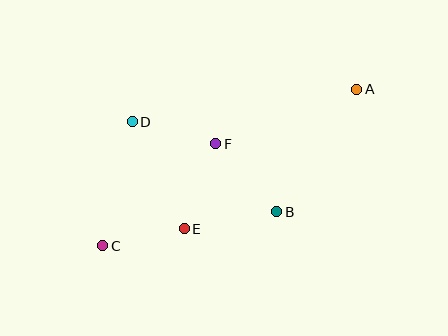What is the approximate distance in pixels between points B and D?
The distance between B and D is approximately 170 pixels.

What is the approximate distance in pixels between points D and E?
The distance between D and E is approximately 119 pixels.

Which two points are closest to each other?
Points C and E are closest to each other.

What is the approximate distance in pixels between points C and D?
The distance between C and D is approximately 127 pixels.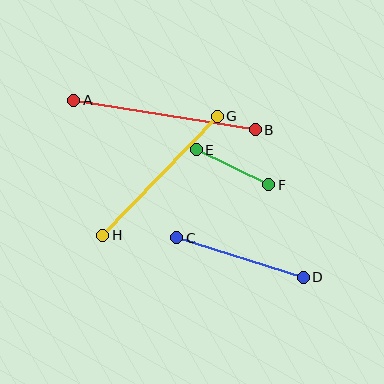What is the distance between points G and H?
The distance is approximately 165 pixels.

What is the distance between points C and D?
The distance is approximately 133 pixels.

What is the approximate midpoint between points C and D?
The midpoint is at approximately (240, 258) pixels.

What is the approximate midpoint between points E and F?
The midpoint is at approximately (232, 167) pixels.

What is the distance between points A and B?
The distance is approximately 184 pixels.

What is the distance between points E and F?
The distance is approximately 81 pixels.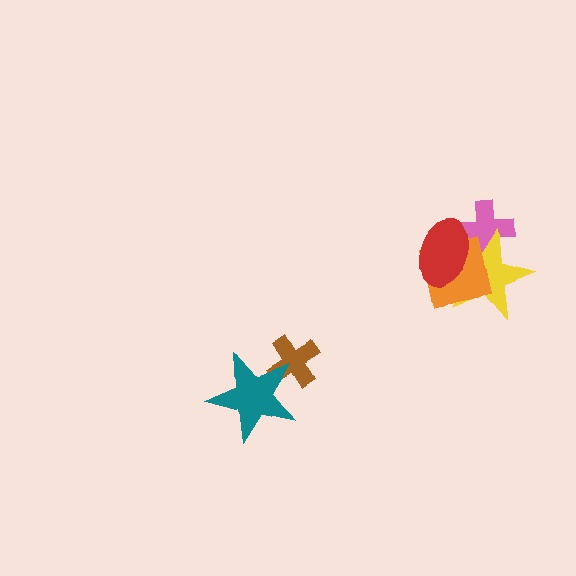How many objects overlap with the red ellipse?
3 objects overlap with the red ellipse.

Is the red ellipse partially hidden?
No, no other shape covers it.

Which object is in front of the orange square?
The red ellipse is in front of the orange square.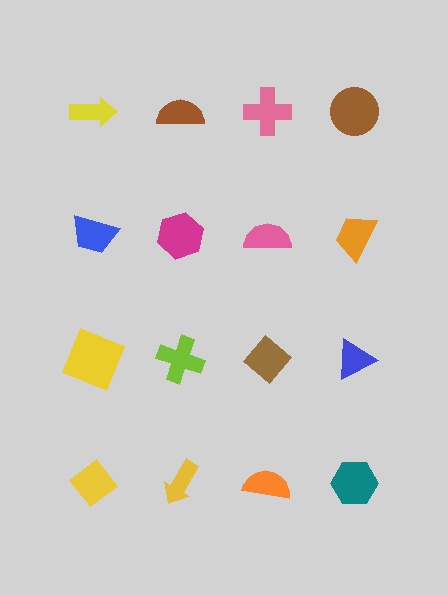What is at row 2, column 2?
A magenta hexagon.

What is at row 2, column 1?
A blue trapezoid.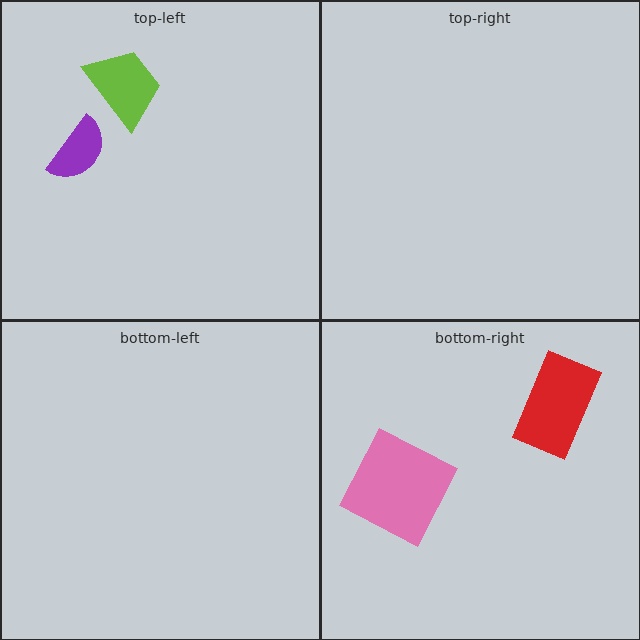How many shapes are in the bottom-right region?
2.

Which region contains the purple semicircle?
The top-left region.